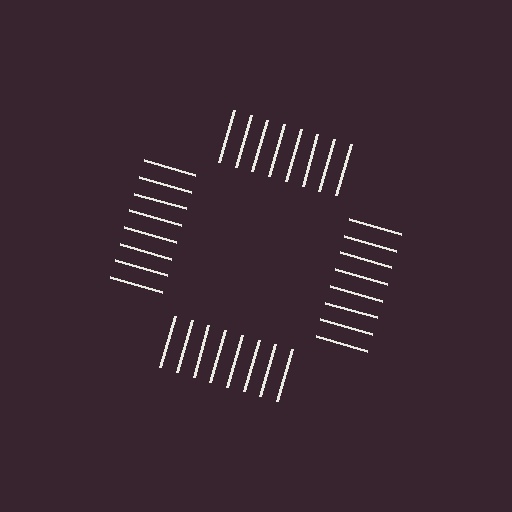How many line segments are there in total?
32 — 8 along each of the 4 edges.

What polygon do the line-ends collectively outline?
An illusory square — the line segments terminate on its edges but no continuous stroke is drawn.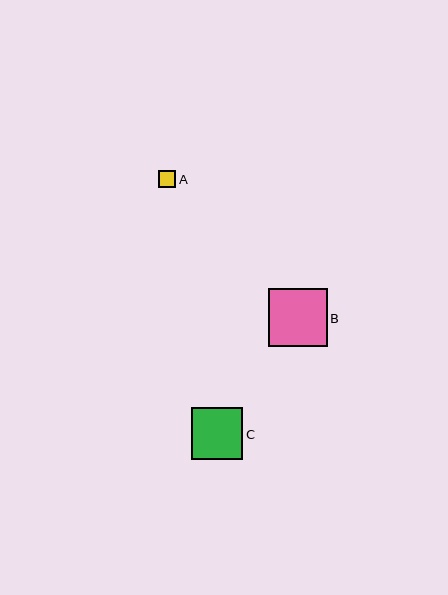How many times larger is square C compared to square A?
Square C is approximately 3.0 times the size of square A.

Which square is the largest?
Square B is the largest with a size of approximately 58 pixels.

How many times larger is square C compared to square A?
Square C is approximately 3.0 times the size of square A.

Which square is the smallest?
Square A is the smallest with a size of approximately 17 pixels.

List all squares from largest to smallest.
From largest to smallest: B, C, A.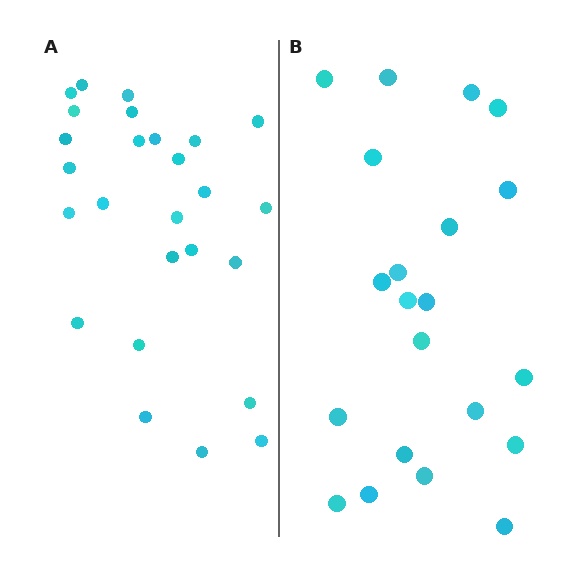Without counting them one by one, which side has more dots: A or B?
Region A (the left region) has more dots.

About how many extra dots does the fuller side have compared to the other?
Region A has about 5 more dots than region B.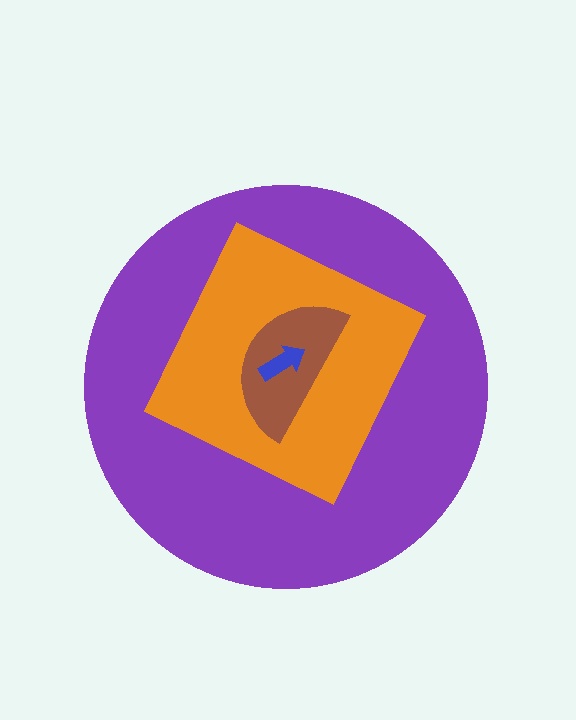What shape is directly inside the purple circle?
The orange square.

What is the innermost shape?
The blue arrow.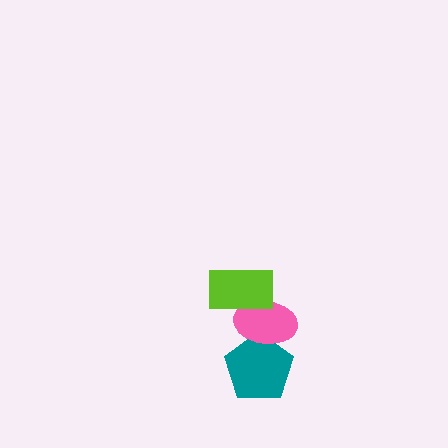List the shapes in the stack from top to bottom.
From top to bottom: the lime rectangle, the pink ellipse, the teal pentagon.